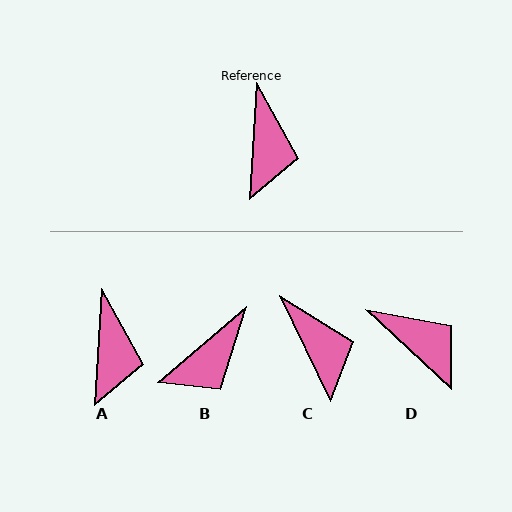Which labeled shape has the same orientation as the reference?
A.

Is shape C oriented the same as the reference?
No, it is off by about 29 degrees.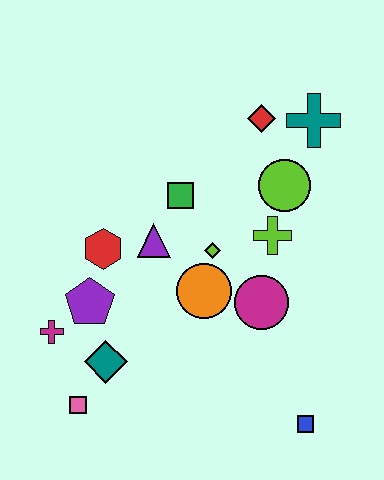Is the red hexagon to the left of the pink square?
No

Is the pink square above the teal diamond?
No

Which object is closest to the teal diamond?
The pink square is closest to the teal diamond.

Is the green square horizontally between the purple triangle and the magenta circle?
Yes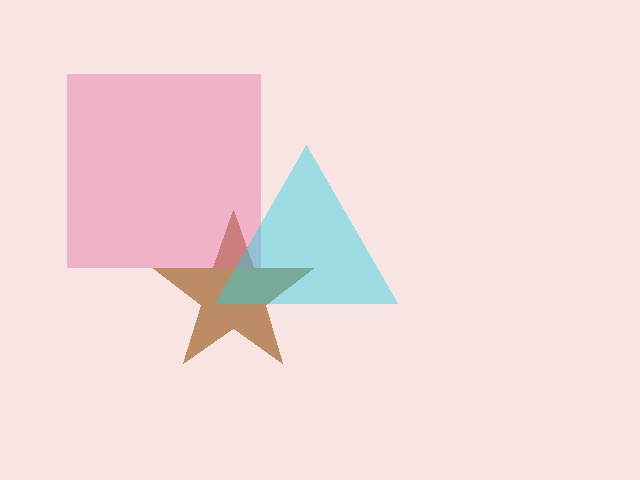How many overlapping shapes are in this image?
There are 3 overlapping shapes in the image.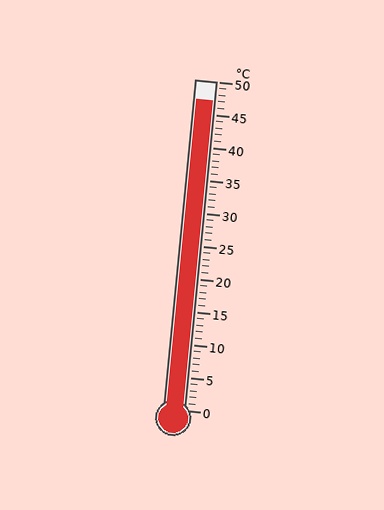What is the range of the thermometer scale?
The thermometer scale ranges from 0°C to 50°C.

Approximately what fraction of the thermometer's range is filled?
The thermometer is filled to approximately 95% of its range.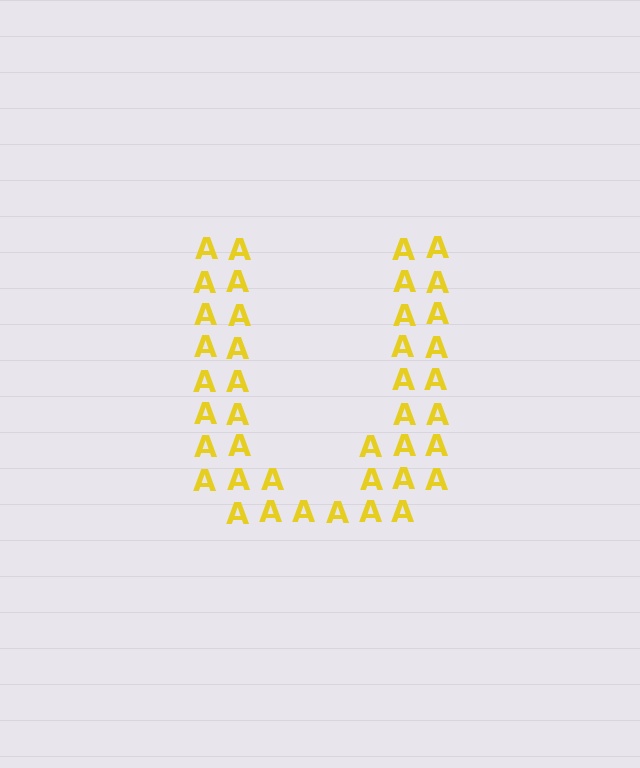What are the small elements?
The small elements are letter A's.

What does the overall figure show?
The overall figure shows the letter U.